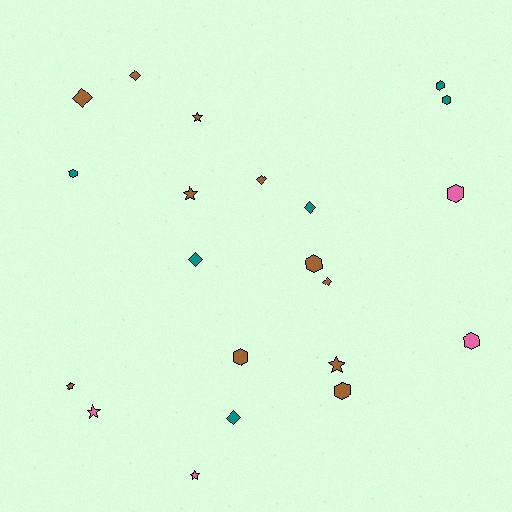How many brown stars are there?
There are 4 brown stars.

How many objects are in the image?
There are 21 objects.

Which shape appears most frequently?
Hexagon, with 8 objects.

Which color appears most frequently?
Brown, with 11 objects.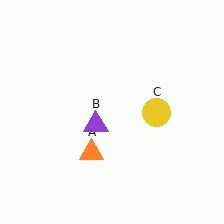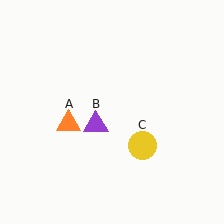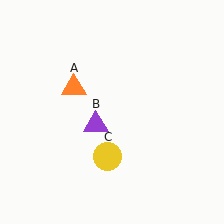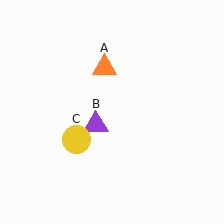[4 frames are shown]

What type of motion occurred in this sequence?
The orange triangle (object A), yellow circle (object C) rotated clockwise around the center of the scene.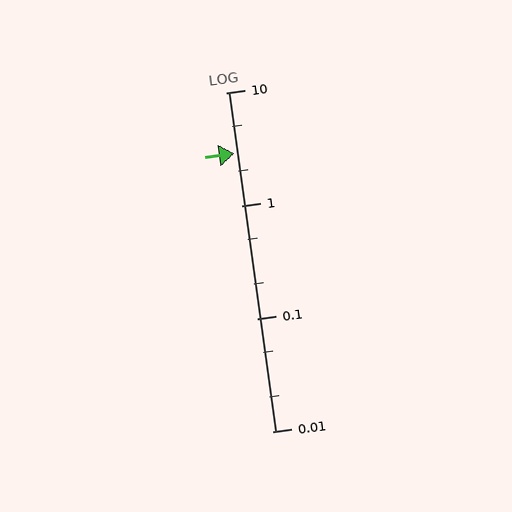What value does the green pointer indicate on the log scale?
The pointer indicates approximately 2.9.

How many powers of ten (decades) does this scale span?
The scale spans 3 decades, from 0.01 to 10.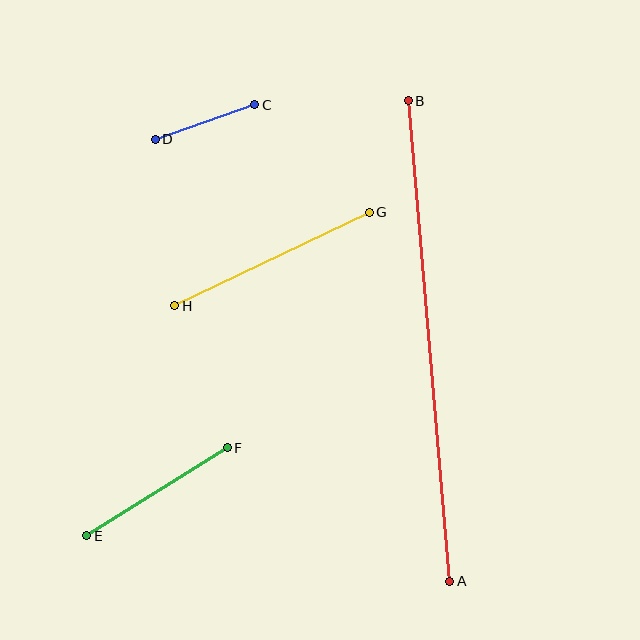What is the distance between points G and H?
The distance is approximately 216 pixels.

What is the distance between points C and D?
The distance is approximately 105 pixels.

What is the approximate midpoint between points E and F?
The midpoint is at approximately (157, 492) pixels.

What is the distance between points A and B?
The distance is approximately 482 pixels.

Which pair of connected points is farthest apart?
Points A and B are farthest apart.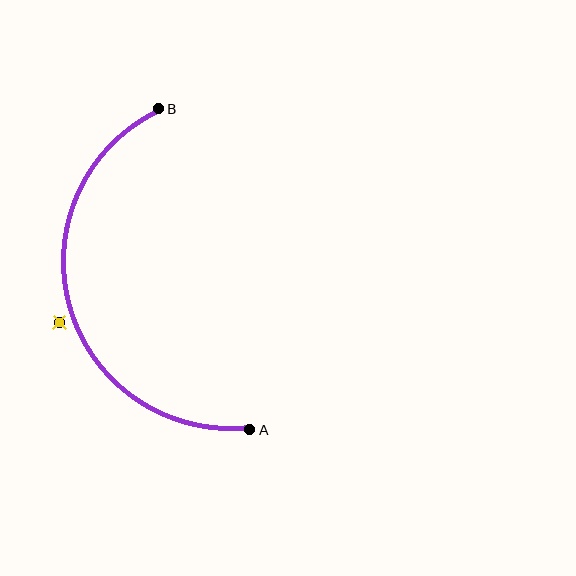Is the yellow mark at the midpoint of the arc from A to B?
No — the yellow mark does not lie on the arc at all. It sits slightly outside the curve.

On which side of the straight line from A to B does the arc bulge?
The arc bulges to the left of the straight line connecting A and B.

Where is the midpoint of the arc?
The arc midpoint is the point on the curve farthest from the straight line joining A and B. It sits to the left of that line.